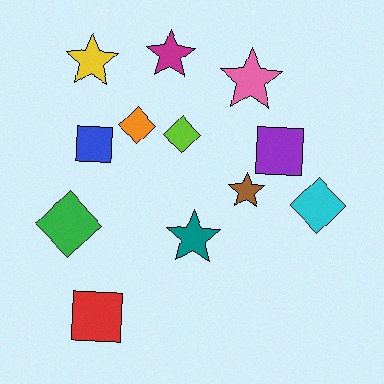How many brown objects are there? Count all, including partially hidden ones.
There is 1 brown object.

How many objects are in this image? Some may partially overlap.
There are 12 objects.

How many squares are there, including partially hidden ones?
There are 3 squares.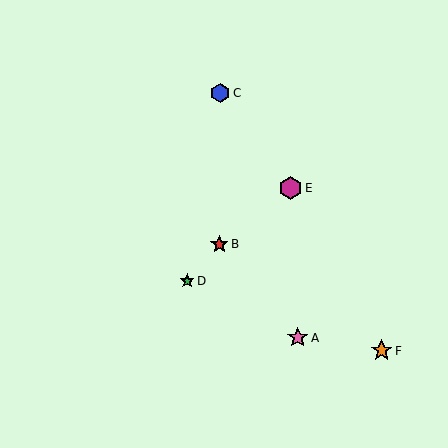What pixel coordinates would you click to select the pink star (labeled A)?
Click at (298, 338) to select the pink star A.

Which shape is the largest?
The magenta hexagon (labeled E) is the largest.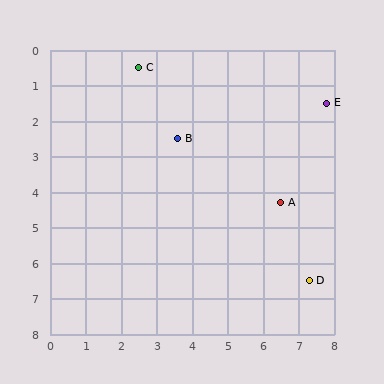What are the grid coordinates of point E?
Point E is at approximately (7.8, 1.5).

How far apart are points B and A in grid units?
Points B and A are about 3.4 grid units apart.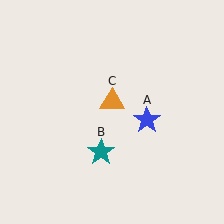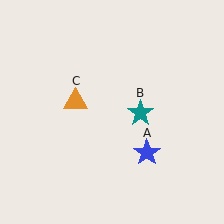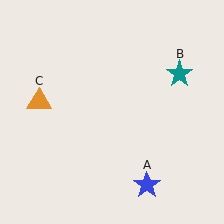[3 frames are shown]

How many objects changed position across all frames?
3 objects changed position: blue star (object A), teal star (object B), orange triangle (object C).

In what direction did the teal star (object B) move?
The teal star (object B) moved up and to the right.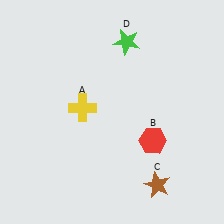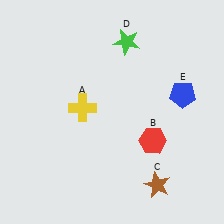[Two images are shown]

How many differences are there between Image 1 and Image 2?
There is 1 difference between the two images.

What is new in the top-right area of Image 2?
A blue pentagon (E) was added in the top-right area of Image 2.